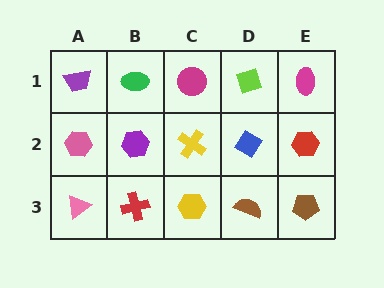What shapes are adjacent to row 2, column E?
A magenta ellipse (row 1, column E), a brown pentagon (row 3, column E), a blue diamond (row 2, column D).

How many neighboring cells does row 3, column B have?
3.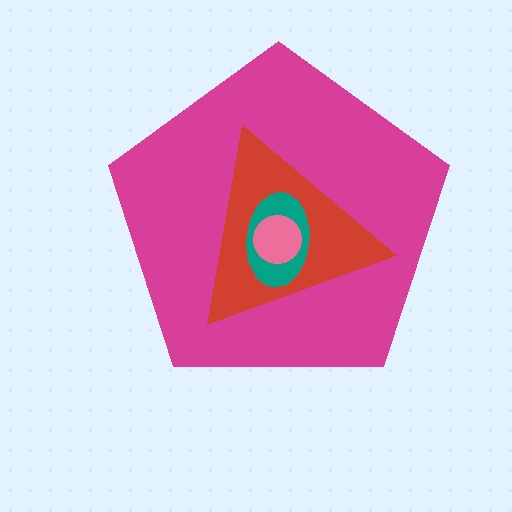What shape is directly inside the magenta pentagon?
The red triangle.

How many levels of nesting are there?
4.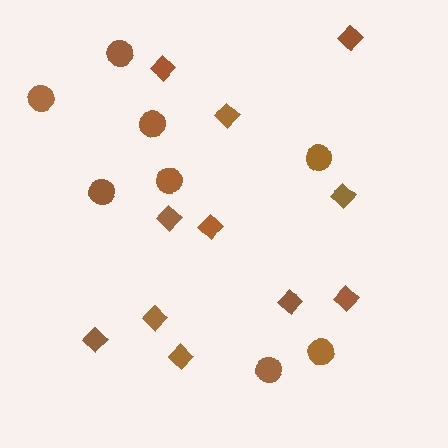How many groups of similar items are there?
There are 2 groups: one group of circles (8) and one group of diamonds (11).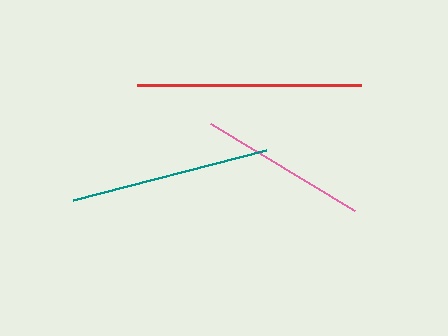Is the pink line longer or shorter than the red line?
The red line is longer than the pink line.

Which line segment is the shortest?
The pink line is the shortest at approximately 168 pixels.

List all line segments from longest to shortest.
From longest to shortest: red, teal, pink.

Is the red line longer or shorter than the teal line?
The red line is longer than the teal line.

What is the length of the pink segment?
The pink segment is approximately 168 pixels long.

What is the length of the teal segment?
The teal segment is approximately 199 pixels long.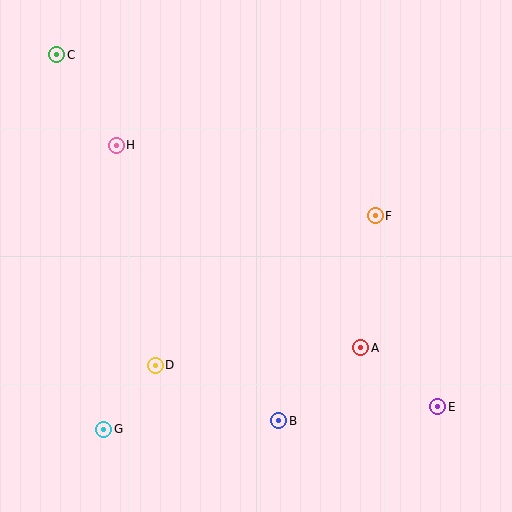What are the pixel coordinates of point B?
Point B is at (279, 421).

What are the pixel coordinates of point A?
Point A is at (361, 348).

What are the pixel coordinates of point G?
Point G is at (104, 429).